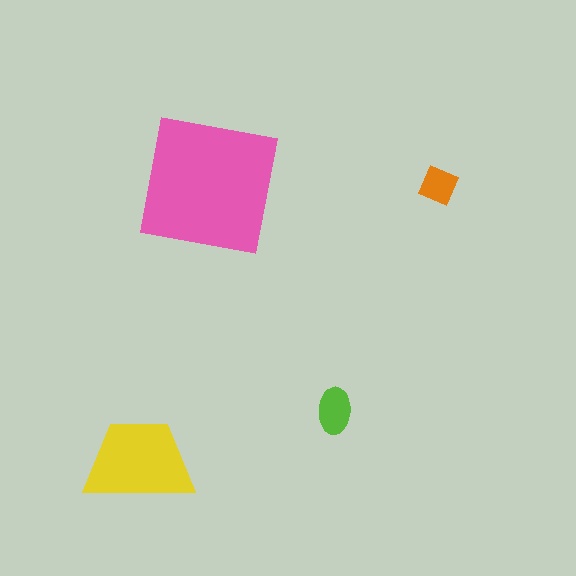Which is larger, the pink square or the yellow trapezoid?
The pink square.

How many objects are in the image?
There are 4 objects in the image.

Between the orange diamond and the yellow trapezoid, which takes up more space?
The yellow trapezoid.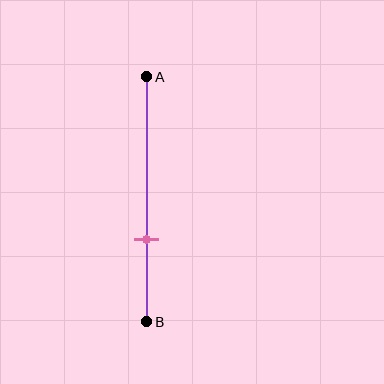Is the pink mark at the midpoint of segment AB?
No, the mark is at about 65% from A, not at the 50% midpoint.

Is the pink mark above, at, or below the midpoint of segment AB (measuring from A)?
The pink mark is below the midpoint of segment AB.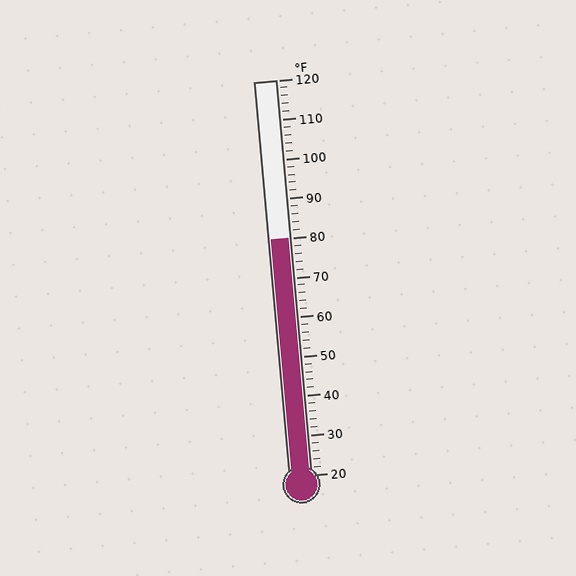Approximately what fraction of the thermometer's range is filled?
The thermometer is filled to approximately 60% of its range.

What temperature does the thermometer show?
The thermometer shows approximately 80°F.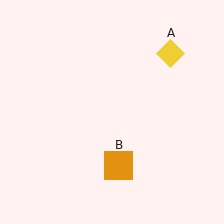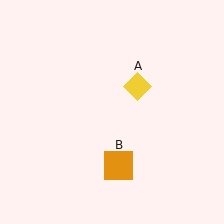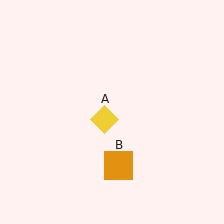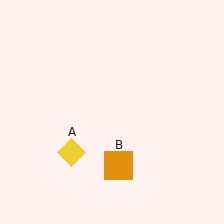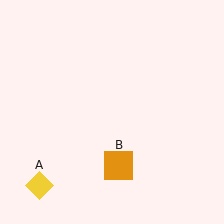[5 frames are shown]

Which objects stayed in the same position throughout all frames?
Orange square (object B) remained stationary.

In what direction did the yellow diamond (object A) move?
The yellow diamond (object A) moved down and to the left.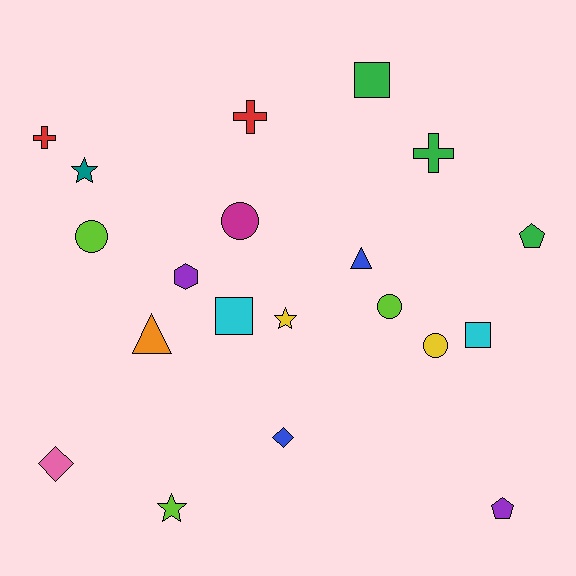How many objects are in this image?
There are 20 objects.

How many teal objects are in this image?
There is 1 teal object.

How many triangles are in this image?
There are 2 triangles.